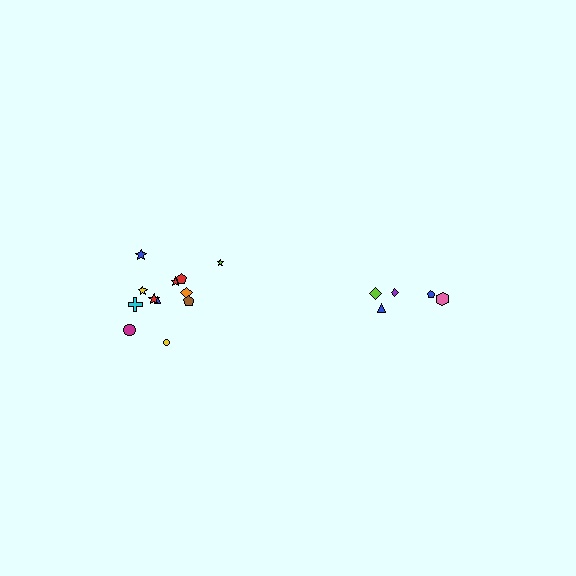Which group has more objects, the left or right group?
The left group.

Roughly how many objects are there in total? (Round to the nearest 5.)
Roughly 15 objects in total.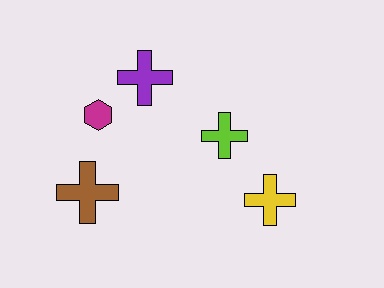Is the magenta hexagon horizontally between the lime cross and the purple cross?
No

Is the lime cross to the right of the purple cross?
Yes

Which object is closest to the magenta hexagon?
The purple cross is closest to the magenta hexagon.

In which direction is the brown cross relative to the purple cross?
The brown cross is below the purple cross.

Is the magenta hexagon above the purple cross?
No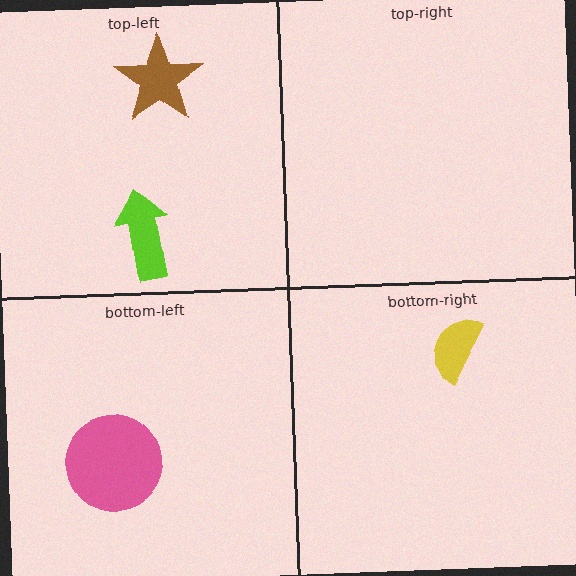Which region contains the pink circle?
The bottom-left region.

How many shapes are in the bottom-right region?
1.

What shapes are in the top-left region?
The lime arrow, the brown star.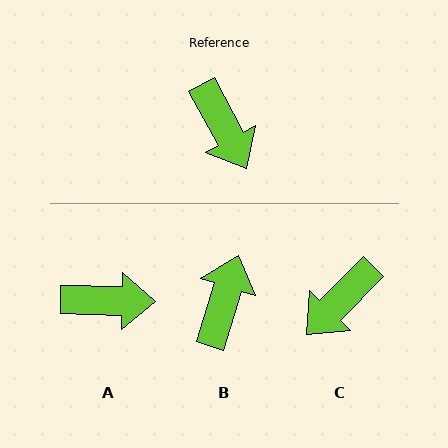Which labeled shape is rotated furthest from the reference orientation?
B, about 135 degrees away.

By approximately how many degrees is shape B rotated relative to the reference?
Approximately 135 degrees counter-clockwise.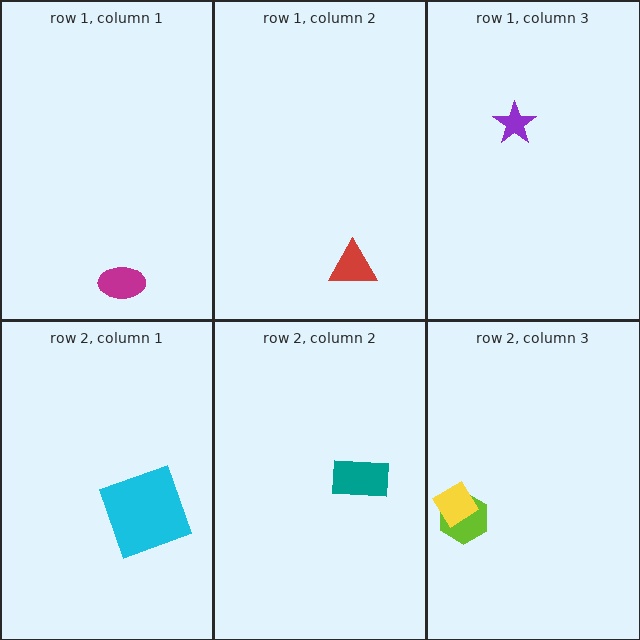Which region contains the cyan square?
The row 2, column 1 region.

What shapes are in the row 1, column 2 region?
The red triangle.